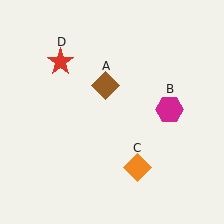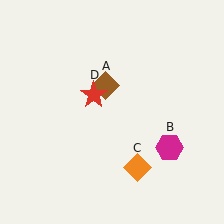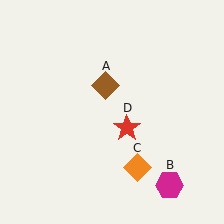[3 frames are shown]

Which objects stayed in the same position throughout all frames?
Brown diamond (object A) and orange diamond (object C) remained stationary.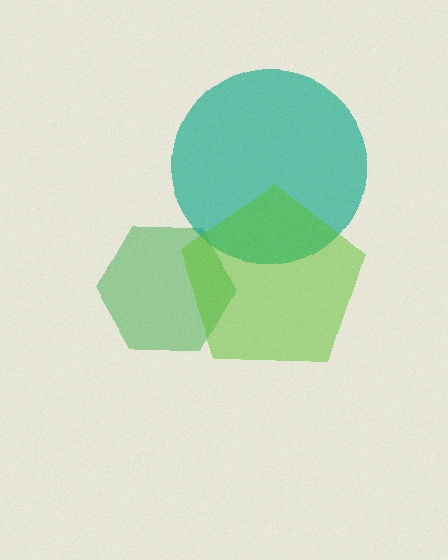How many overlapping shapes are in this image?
There are 3 overlapping shapes in the image.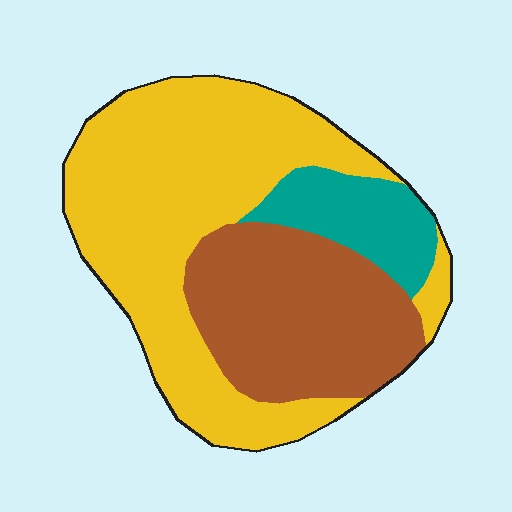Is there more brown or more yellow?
Yellow.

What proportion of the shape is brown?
Brown takes up between a quarter and a half of the shape.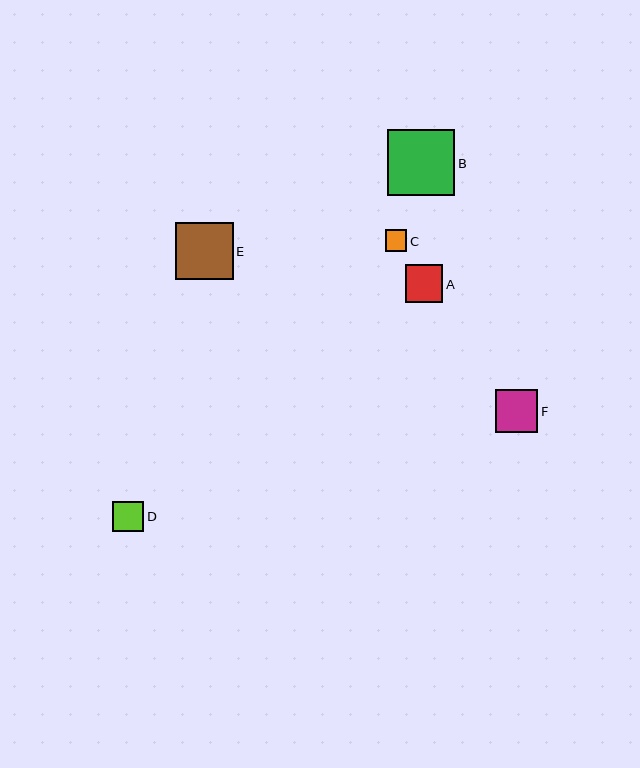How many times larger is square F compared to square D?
Square F is approximately 1.4 times the size of square D.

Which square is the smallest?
Square C is the smallest with a size of approximately 22 pixels.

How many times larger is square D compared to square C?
Square D is approximately 1.4 times the size of square C.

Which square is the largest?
Square B is the largest with a size of approximately 67 pixels.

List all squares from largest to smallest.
From largest to smallest: B, E, F, A, D, C.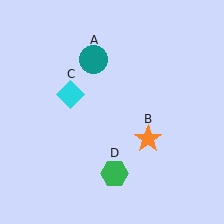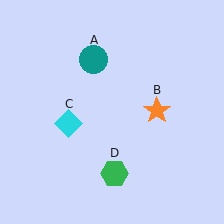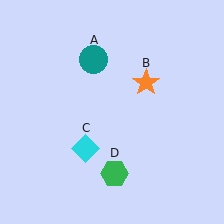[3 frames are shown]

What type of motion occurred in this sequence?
The orange star (object B), cyan diamond (object C) rotated counterclockwise around the center of the scene.